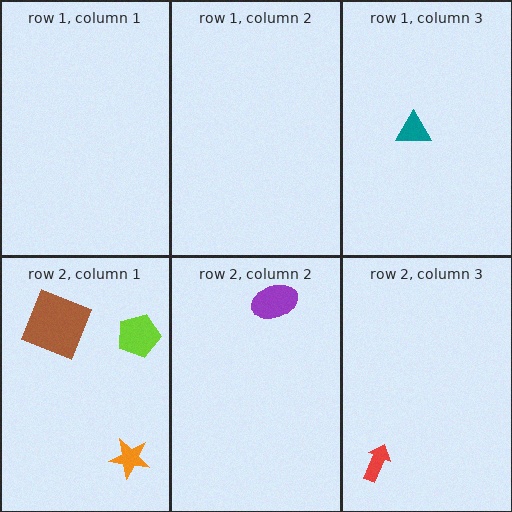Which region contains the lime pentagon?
The row 2, column 1 region.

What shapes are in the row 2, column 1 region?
The orange star, the brown square, the lime pentagon.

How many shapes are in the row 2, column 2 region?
1.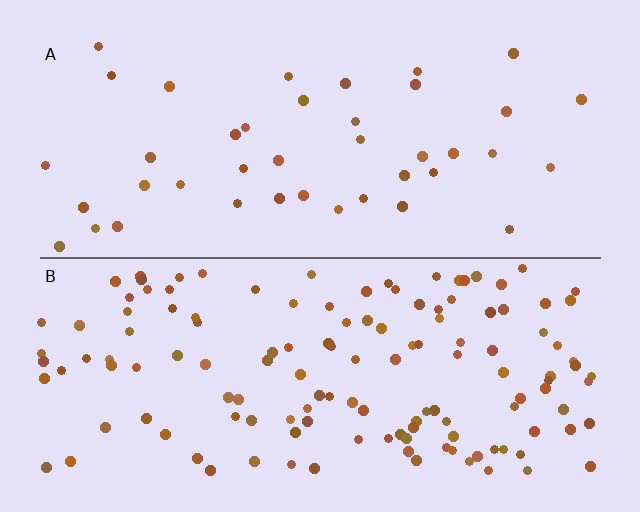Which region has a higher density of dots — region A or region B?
B (the bottom).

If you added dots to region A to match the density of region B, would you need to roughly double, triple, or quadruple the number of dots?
Approximately triple.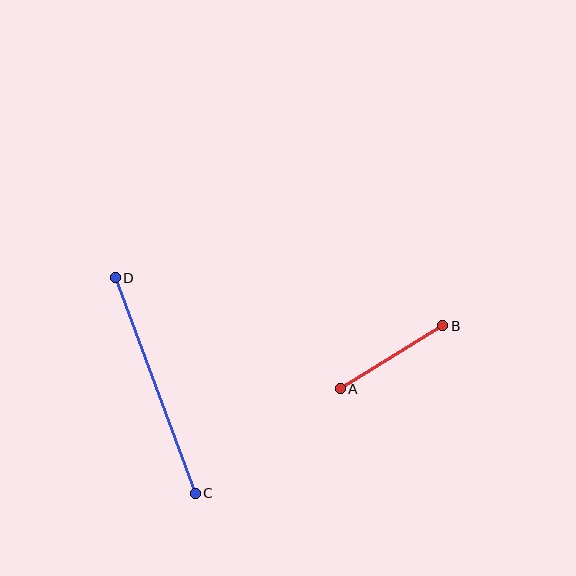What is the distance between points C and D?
The distance is approximately 230 pixels.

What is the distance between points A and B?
The distance is approximately 120 pixels.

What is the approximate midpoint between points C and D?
The midpoint is at approximately (155, 385) pixels.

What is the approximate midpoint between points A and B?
The midpoint is at approximately (391, 357) pixels.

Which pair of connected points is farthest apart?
Points C and D are farthest apart.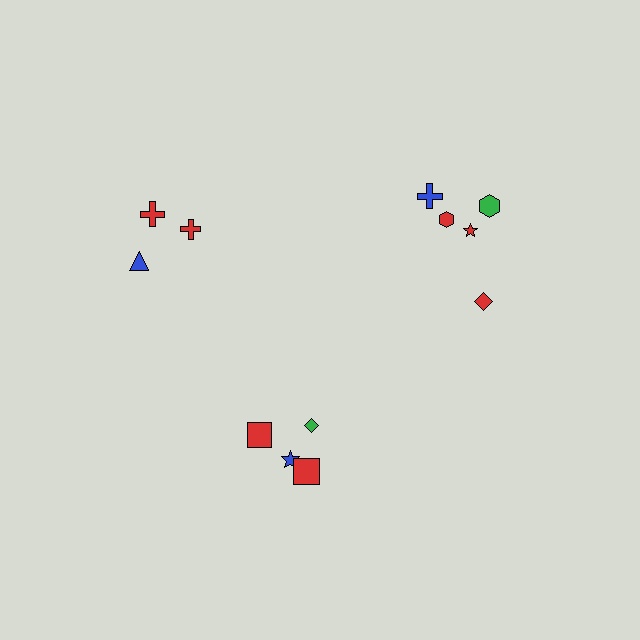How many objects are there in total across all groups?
There are 12 objects.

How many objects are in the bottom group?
There are 4 objects.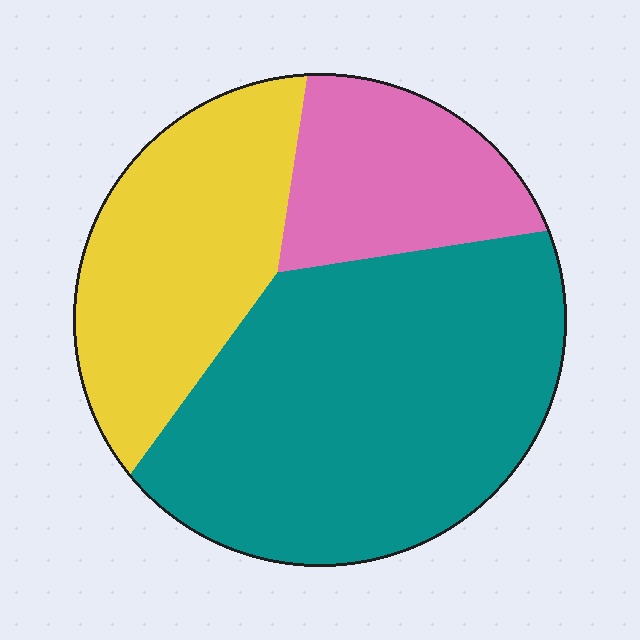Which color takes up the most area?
Teal, at roughly 55%.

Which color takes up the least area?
Pink, at roughly 20%.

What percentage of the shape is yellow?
Yellow covers roughly 30% of the shape.